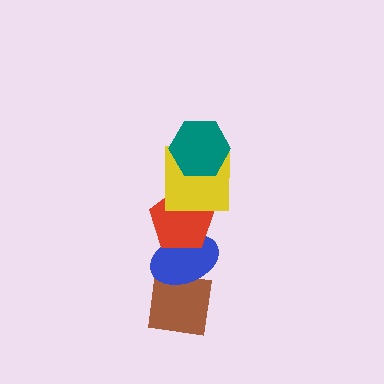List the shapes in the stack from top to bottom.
From top to bottom: the teal hexagon, the yellow square, the red pentagon, the blue ellipse, the brown square.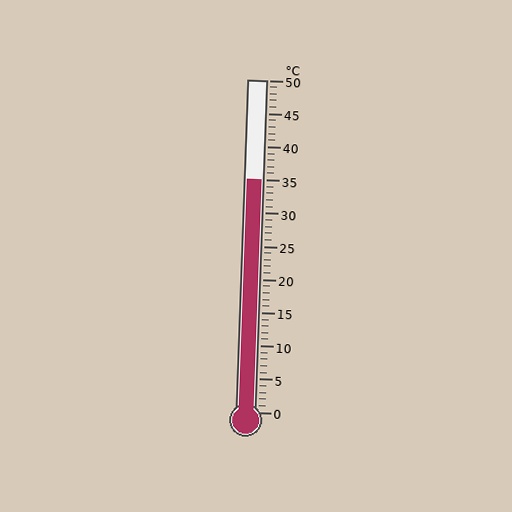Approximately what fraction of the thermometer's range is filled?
The thermometer is filled to approximately 70% of its range.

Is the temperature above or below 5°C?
The temperature is above 5°C.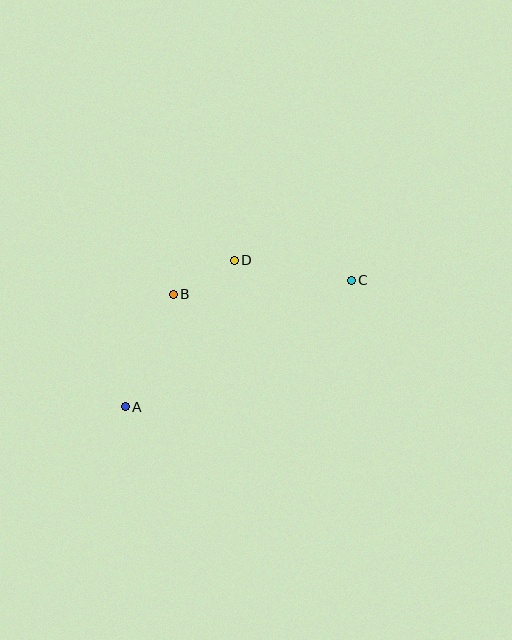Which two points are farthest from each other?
Points A and C are farthest from each other.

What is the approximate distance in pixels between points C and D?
The distance between C and D is approximately 119 pixels.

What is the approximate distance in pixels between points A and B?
The distance between A and B is approximately 122 pixels.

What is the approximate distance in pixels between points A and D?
The distance between A and D is approximately 182 pixels.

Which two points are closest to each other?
Points B and D are closest to each other.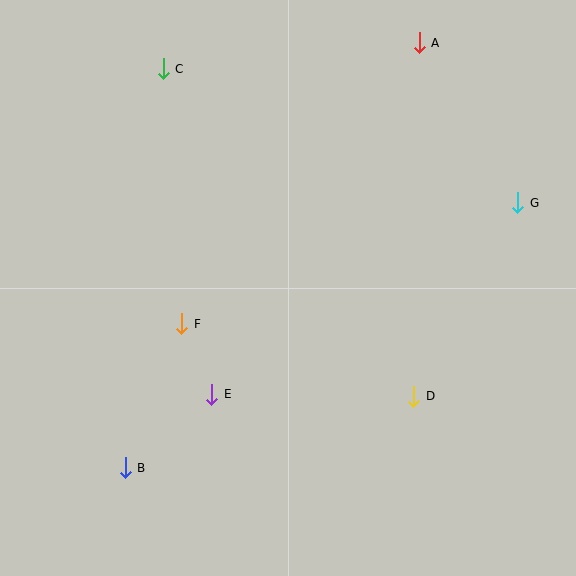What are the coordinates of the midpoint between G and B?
The midpoint between G and B is at (322, 335).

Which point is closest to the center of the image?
Point F at (182, 324) is closest to the center.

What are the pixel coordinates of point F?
Point F is at (182, 324).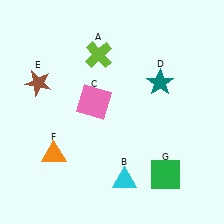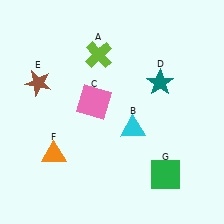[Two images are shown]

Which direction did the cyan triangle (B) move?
The cyan triangle (B) moved up.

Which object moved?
The cyan triangle (B) moved up.